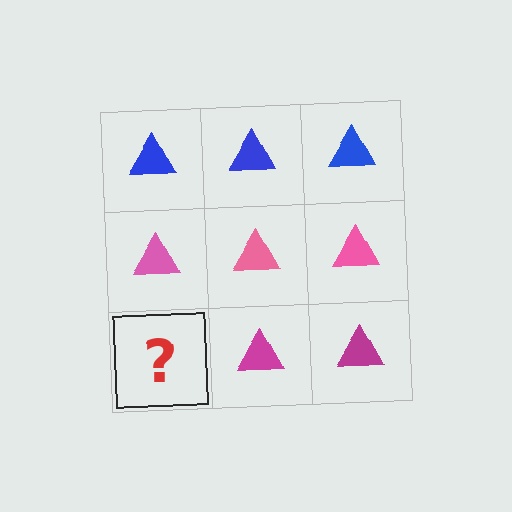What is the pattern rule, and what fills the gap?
The rule is that each row has a consistent color. The gap should be filled with a magenta triangle.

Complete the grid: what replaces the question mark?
The question mark should be replaced with a magenta triangle.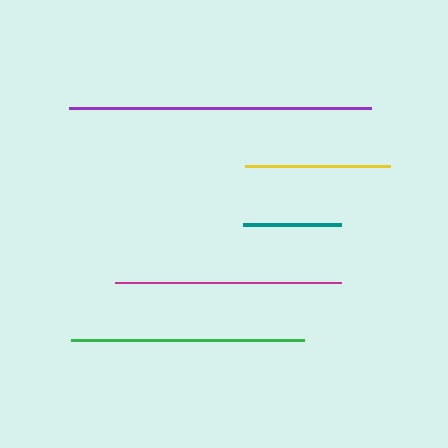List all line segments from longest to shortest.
From longest to shortest: purple, green, magenta, yellow, teal.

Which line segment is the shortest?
The teal line is the shortest at approximately 98 pixels.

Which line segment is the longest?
The purple line is the longest at approximately 302 pixels.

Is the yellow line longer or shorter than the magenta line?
The magenta line is longer than the yellow line.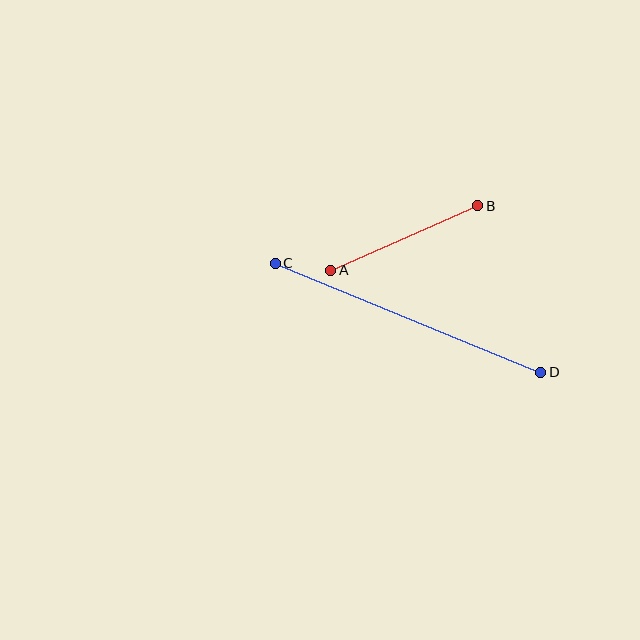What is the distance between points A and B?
The distance is approximately 161 pixels.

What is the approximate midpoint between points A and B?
The midpoint is at approximately (404, 238) pixels.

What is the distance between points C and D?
The distance is approximately 287 pixels.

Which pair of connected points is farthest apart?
Points C and D are farthest apart.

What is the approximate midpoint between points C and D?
The midpoint is at approximately (408, 318) pixels.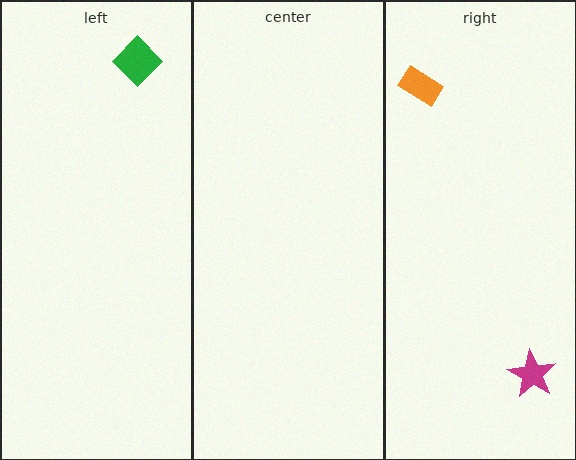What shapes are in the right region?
The magenta star, the orange rectangle.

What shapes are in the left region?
The green diamond.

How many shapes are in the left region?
1.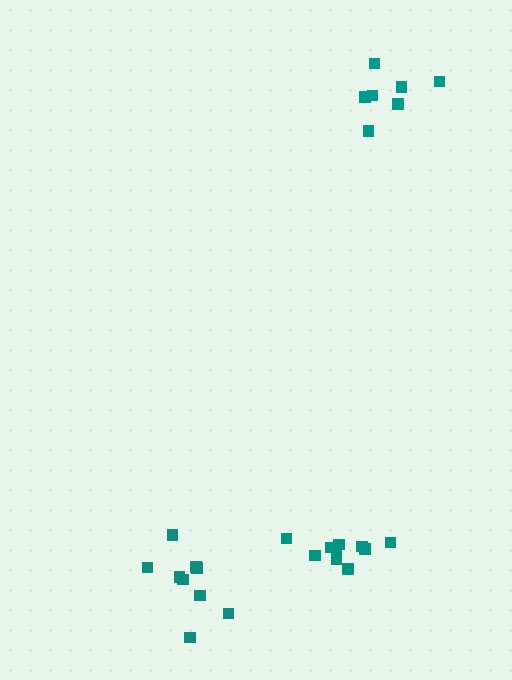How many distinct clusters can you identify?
There are 3 distinct clusters.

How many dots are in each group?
Group 1: 7 dots, Group 2: 10 dots, Group 3: 10 dots (27 total).